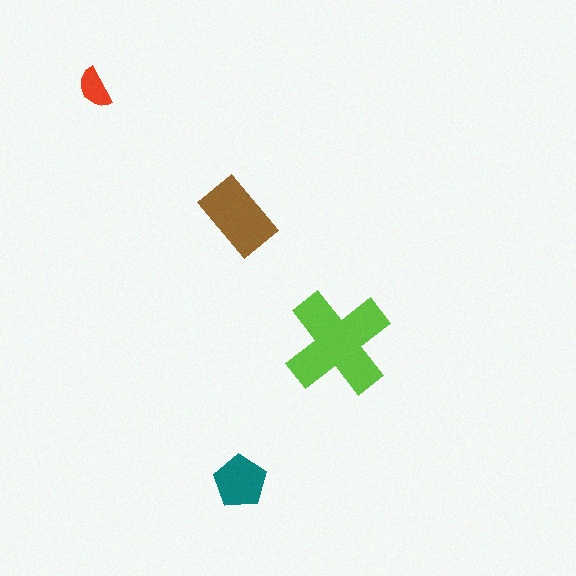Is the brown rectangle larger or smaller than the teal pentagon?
Larger.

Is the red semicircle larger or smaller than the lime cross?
Smaller.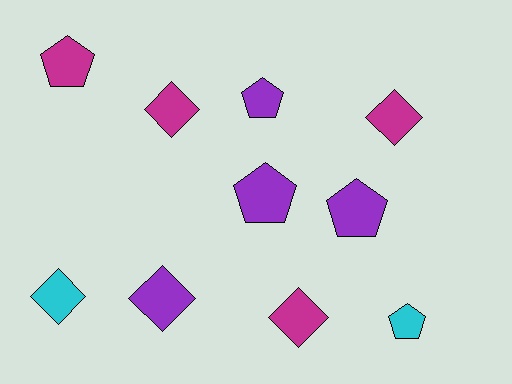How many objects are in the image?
There are 10 objects.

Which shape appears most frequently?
Diamond, with 5 objects.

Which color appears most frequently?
Magenta, with 4 objects.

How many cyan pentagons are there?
There is 1 cyan pentagon.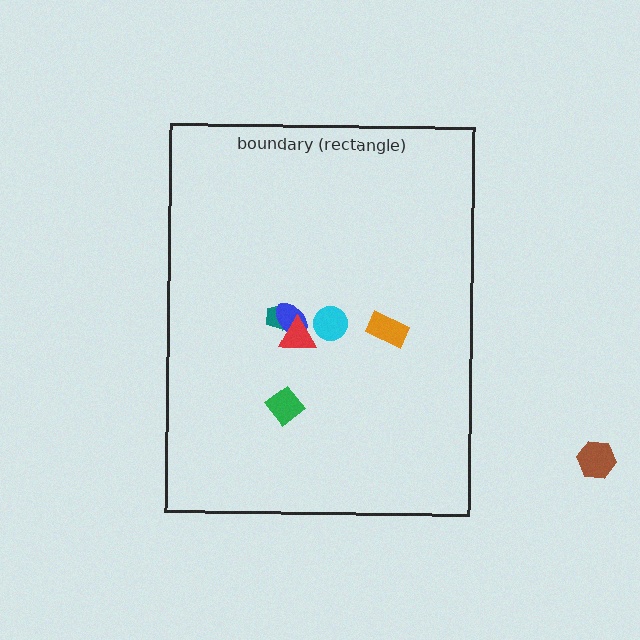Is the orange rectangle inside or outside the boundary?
Inside.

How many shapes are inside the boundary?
6 inside, 1 outside.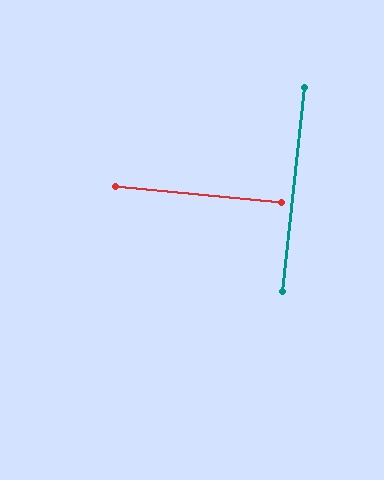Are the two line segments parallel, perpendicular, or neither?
Perpendicular — they meet at approximately 90°.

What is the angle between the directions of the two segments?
Approximately 90 degrees.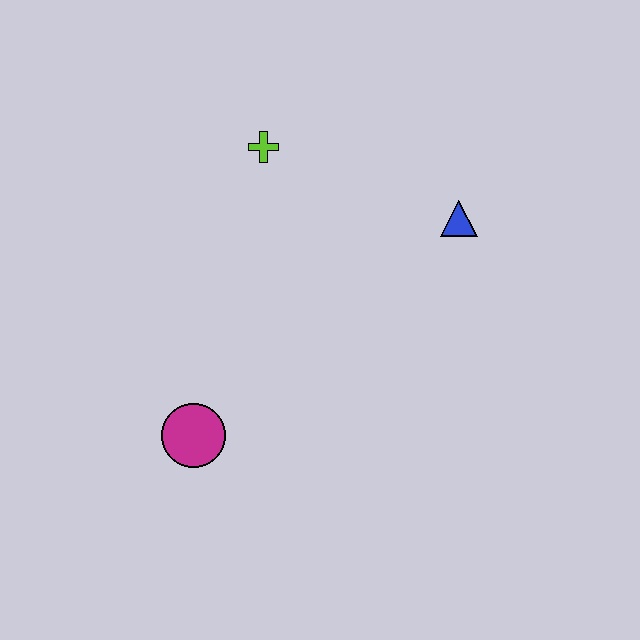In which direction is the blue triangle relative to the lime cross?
The blue triangle is to the right of the lime cross.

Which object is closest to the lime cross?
The blue triangle is closest to the lime cross.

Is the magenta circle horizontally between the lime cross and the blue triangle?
No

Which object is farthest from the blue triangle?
The magenta circle is farthest from the blue triangle.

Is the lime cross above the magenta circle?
Yes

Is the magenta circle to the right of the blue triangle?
No